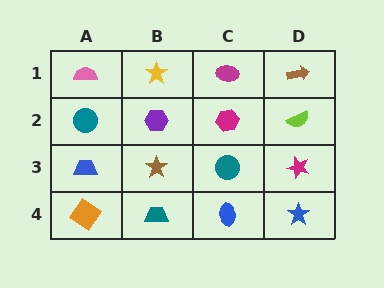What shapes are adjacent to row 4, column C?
A teal circle (row 3, column C), a teal trapezoid (row 4, column B), a blue star (row 4, column D).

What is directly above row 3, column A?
A teal circle.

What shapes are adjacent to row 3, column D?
A lime semicircle (row 2, column D), a blue star (row 4, column D), a teal circle (row 3, column C).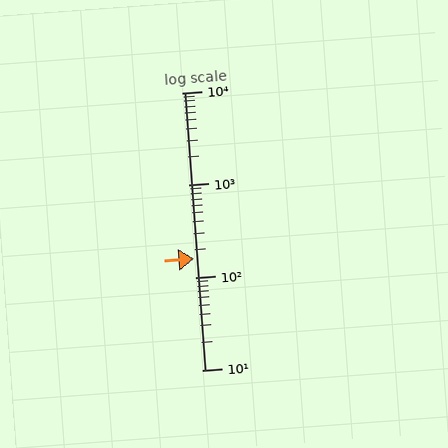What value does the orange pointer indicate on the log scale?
The pointer indicates approximately 160.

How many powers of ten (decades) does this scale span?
The scale spans 3 decades, from 10 to 10000.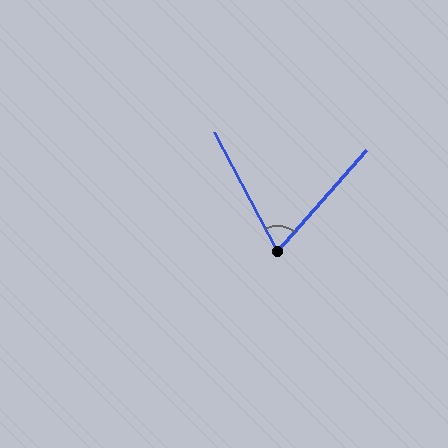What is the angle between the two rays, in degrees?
Approximately 69 degrees.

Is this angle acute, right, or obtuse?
It is acute.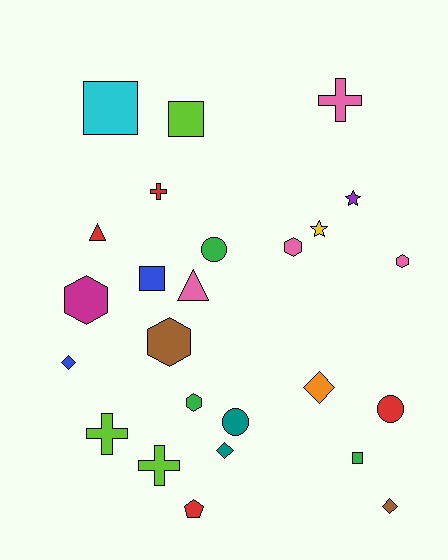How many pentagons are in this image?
There is 1 pentagon.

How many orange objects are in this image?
There is 1 orange object.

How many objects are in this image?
There are 25 objects.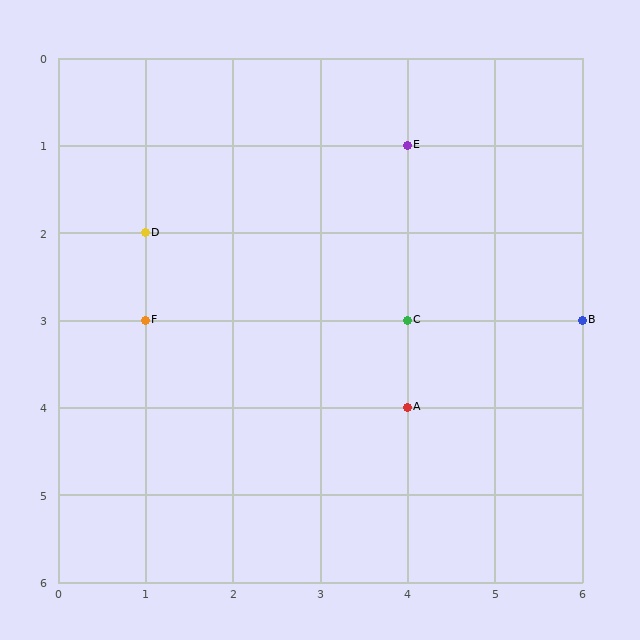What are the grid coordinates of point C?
Point C is at grid coordinates (4, 3).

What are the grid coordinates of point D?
Point D is at grid coordinates (1, 2).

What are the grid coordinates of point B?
Point B is at grid coordinates (6, 3).